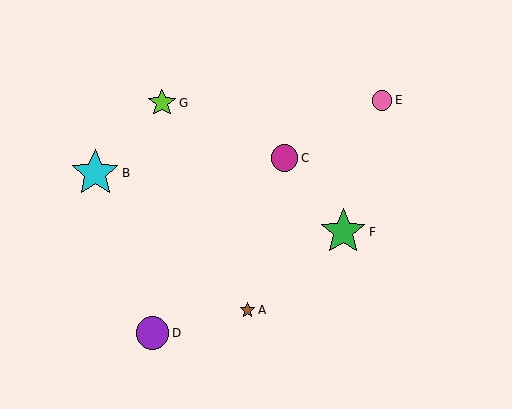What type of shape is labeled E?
Shape E is a pink circle.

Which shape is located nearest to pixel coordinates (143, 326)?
The purple circle (labeled D) at (152, 333) is nearest to that location.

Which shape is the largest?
The cyan star (labeled B) is the largest.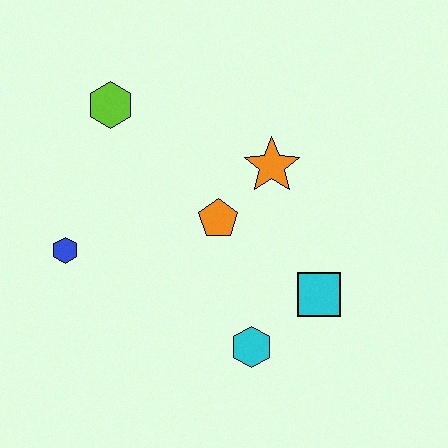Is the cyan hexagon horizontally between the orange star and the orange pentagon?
Yes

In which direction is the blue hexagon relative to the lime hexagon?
The blue hexagon is below the lime hexagon.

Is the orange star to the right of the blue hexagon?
Yes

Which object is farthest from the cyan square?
The lime hexagon is farthest from the cyan square.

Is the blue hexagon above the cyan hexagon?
Yes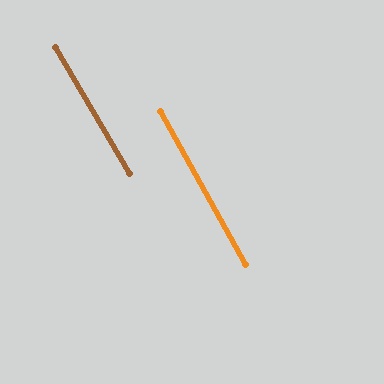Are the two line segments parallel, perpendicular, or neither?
Parallel — their directions differ by only 1.5°.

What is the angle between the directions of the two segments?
Approximately 1 degree.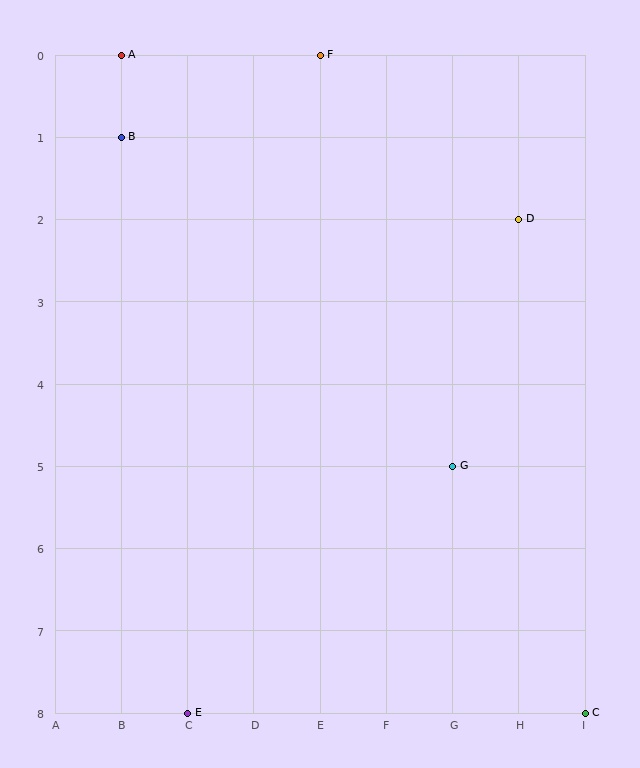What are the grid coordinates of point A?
Point A is at grid coordinates (B, 0).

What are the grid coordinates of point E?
Point E is at grid coordinates (C, 8).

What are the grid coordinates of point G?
Point G is at grid coordinates (G, 5).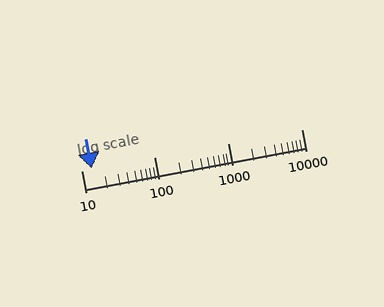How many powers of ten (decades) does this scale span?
The scale spans 3 decades, from 10 to 10000.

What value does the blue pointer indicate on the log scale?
The pointer indicates approximately 14.